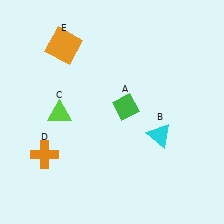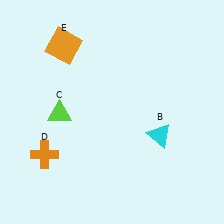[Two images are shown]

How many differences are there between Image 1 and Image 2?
There is 1 difference between the two images.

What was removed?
The green diamond (A) was removed in Image 2.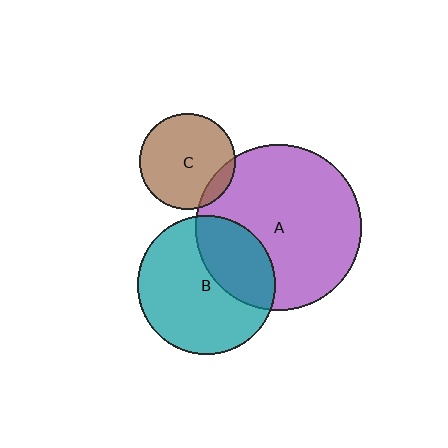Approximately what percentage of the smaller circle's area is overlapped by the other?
Approximately 35%.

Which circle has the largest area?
Circle A (purple).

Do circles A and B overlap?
Yes.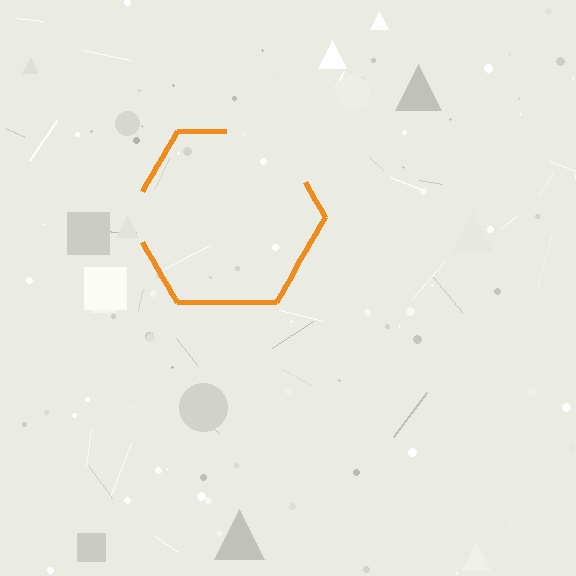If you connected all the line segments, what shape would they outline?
They would outline a hexagon.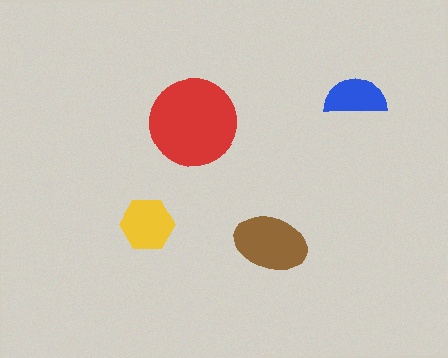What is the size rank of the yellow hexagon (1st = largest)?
3rd.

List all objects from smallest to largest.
The blue semicircle, the yellow hexagon, the brown ellipse, the red circle.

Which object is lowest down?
The brown ellipse is bottommost.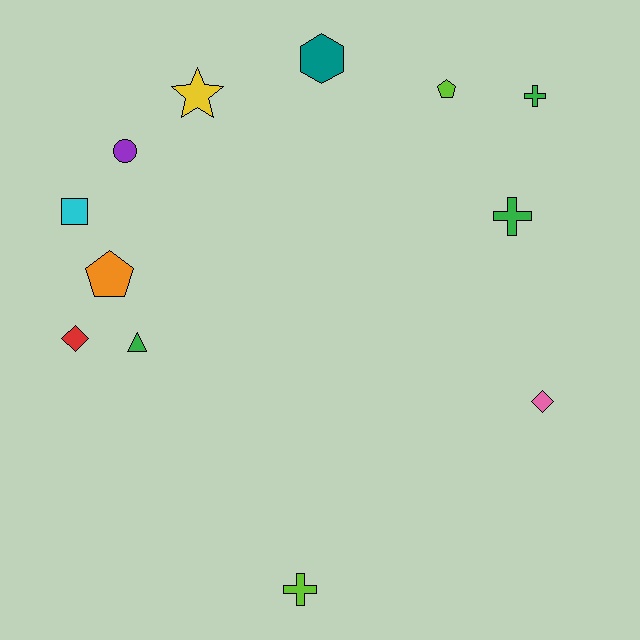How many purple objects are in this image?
There is 1 purple object.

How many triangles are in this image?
There is 1 triangle.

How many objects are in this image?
There are 12 objects.